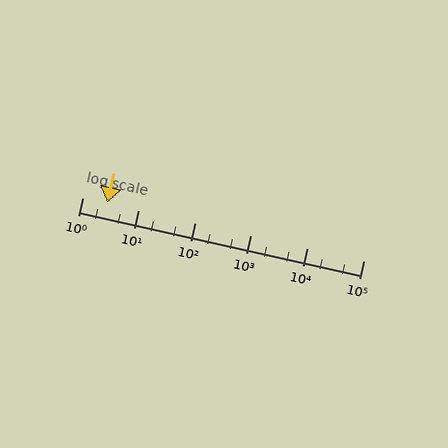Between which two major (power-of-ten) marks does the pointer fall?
The pointer is between 1 and 10.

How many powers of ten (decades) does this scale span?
The scale spans 5 decades, from 1 to 100000.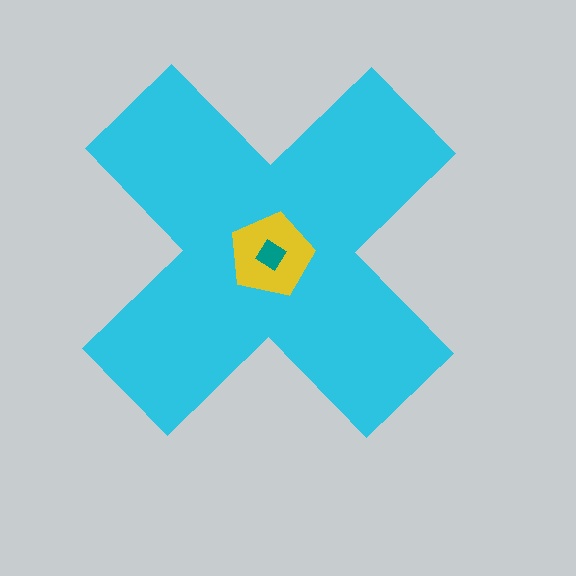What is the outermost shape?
The cyan cross.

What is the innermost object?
The teal diamond.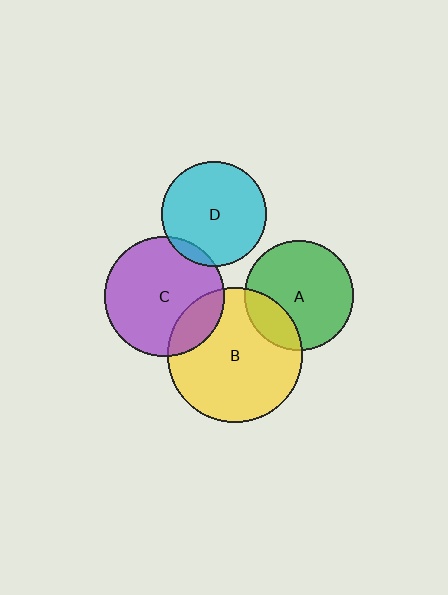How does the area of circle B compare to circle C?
Approximately 1.3 times.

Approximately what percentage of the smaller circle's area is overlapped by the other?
Approximately 20%.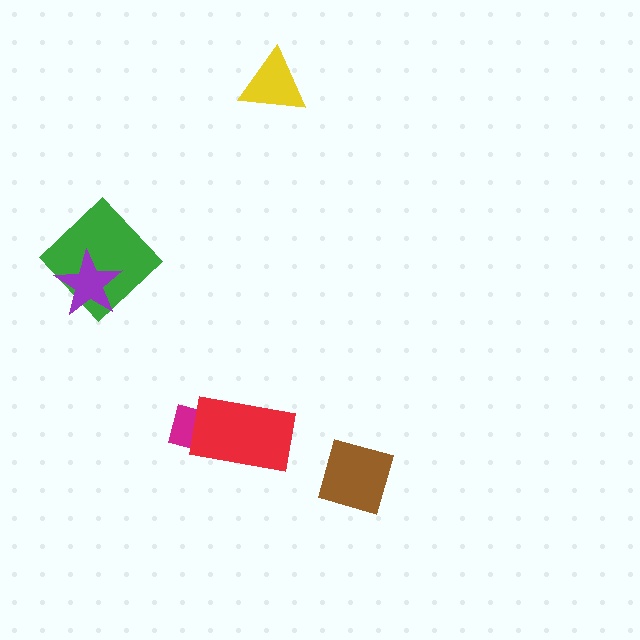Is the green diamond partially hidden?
Yes, it is partially covered by another shape.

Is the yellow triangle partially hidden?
No, no other shape covers it.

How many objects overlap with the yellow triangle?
0 objects overlap with the yellow triangle.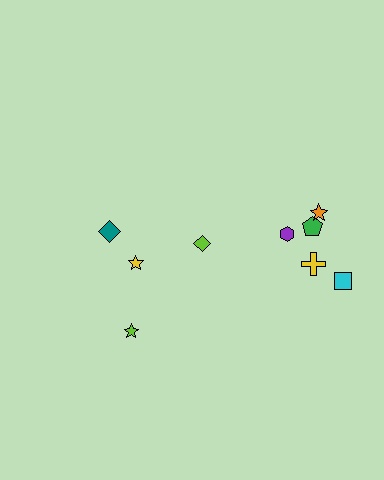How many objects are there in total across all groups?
There are 9 objects.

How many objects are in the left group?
There are 3 objects.